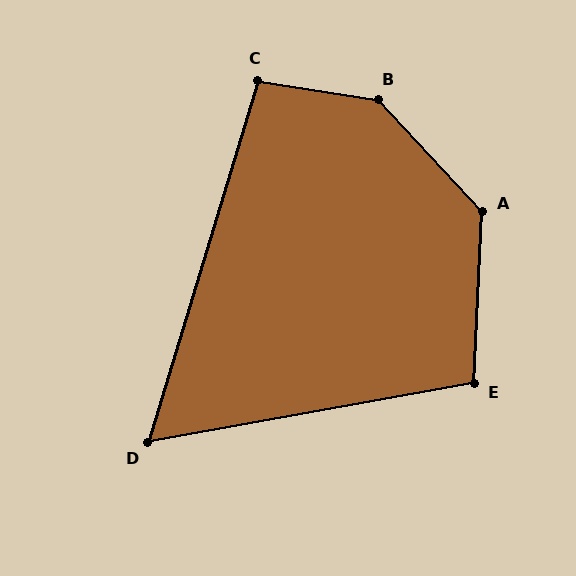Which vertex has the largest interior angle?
B, at approximately 142 degrees.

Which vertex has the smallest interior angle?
D, at approximately 63 degrees.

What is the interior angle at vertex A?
Approximately 134 degrees (obtuse).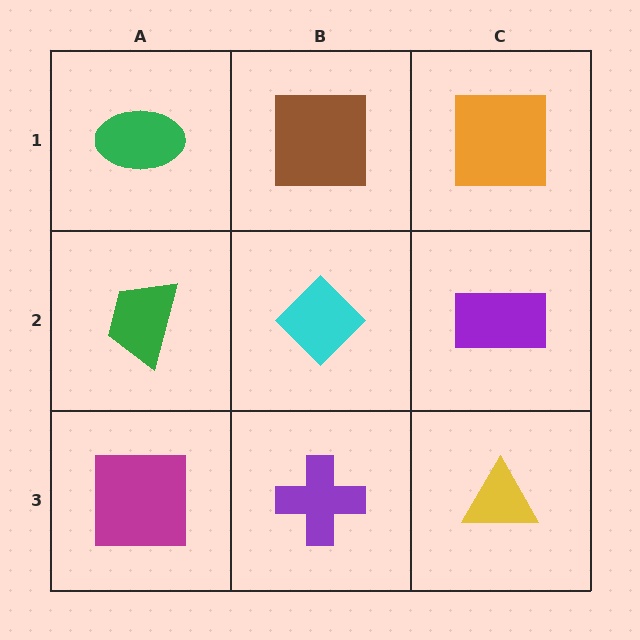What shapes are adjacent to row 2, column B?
A brown square (row 1, column B), a purple cross (row 3, column B), a green trapezoid (row 2, column A), a purple rectangle (row 2, column C).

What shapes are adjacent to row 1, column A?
A green trapezoid (row 2, column A), a brown square (row 1, column B).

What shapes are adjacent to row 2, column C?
An orange square (row 1, column C), a yellow triangle (row 3, column C), a cyan diamond (row 2, column B).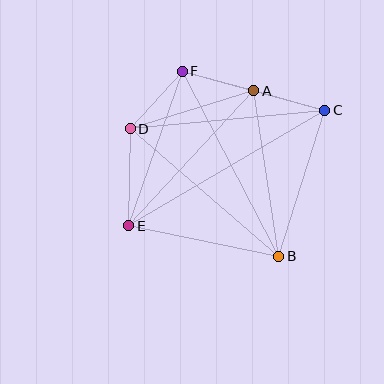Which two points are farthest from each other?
Points C and E are farthest from each other.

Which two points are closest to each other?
Points A and C are closest to each other.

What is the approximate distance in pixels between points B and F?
The distance between B and F is approximately 209 pixels.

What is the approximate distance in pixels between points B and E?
The distance between B and E is approximately 153 pixels.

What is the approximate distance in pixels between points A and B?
The distance between A and B is approximately 167 pixels.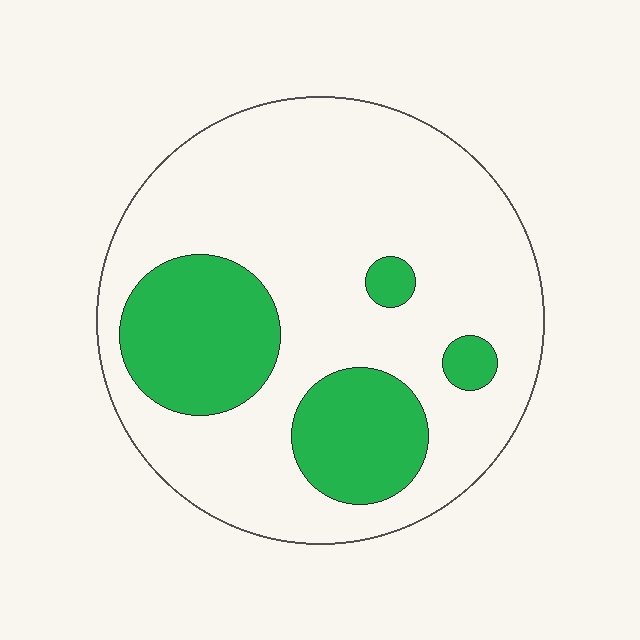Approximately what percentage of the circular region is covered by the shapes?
Approximately 25%.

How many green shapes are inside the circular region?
4.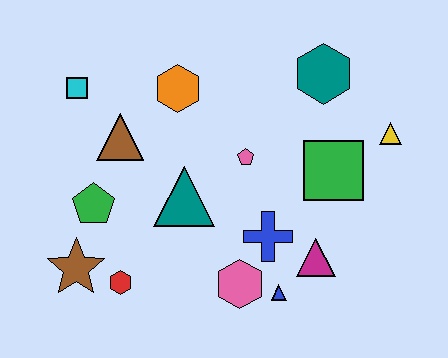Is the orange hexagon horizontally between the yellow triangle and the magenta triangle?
No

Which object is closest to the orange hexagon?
The brown triangle is closest to the orange hexagon.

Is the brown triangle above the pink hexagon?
Yes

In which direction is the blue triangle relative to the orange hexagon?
The blue triangle is below the orange hexagon.